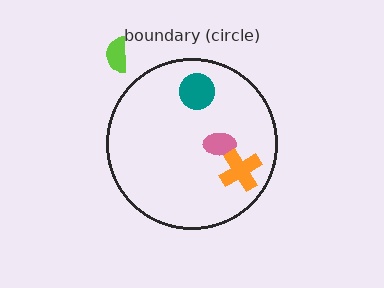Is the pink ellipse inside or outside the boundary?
Inside.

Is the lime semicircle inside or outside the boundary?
Outside.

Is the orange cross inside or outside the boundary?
Inside.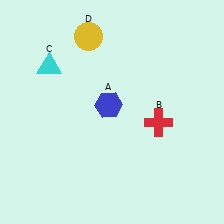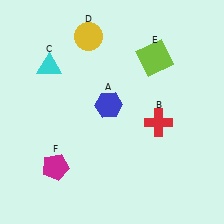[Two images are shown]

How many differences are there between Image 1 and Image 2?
There are 2 differences between the two images.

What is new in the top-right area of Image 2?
A lime square (E) was added in the top-right area of Image 2.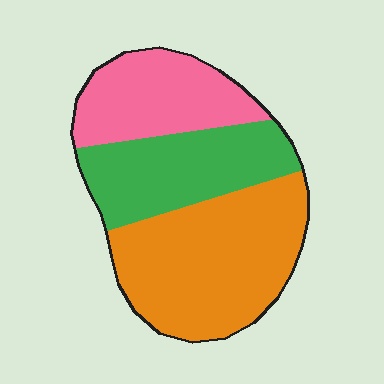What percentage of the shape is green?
Green covers roughly 30% of the shape.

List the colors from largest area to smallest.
From largest to smallest: orange, green, pink.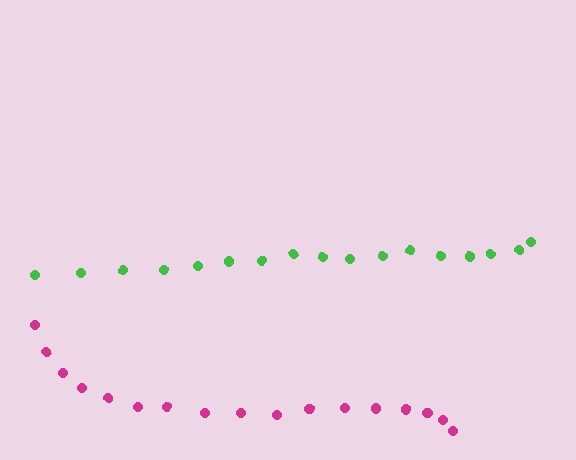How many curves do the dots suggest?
There are 2 distinct paths.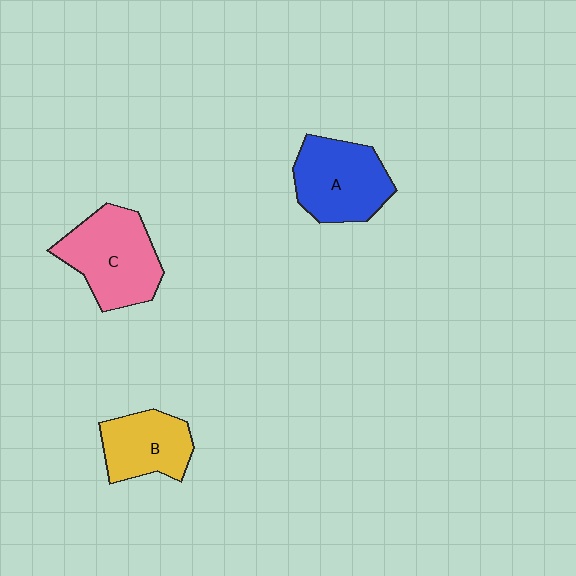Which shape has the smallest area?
Shape B (yellow).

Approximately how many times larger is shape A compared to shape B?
Approximately 1.3 times.